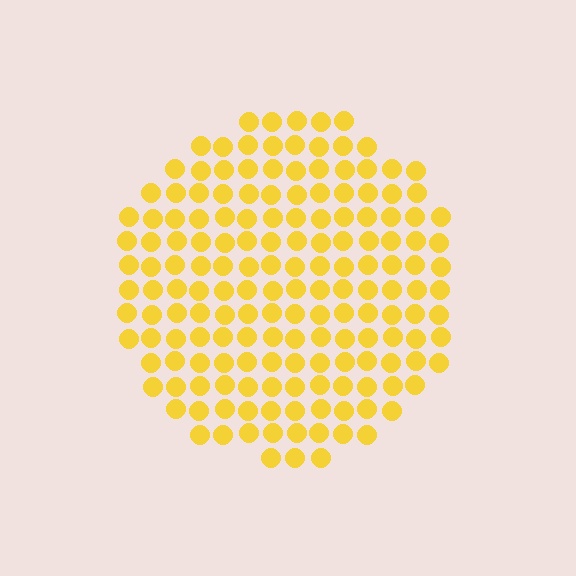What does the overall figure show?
The overall figure shows a circle.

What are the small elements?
The small elements are circles.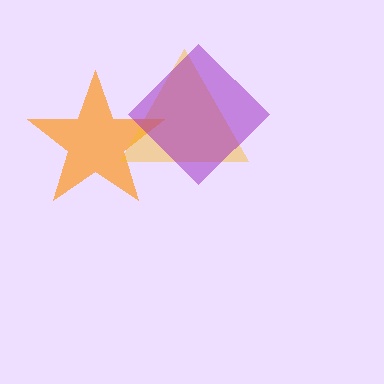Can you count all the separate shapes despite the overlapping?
Yes, there are 3 separate shapes.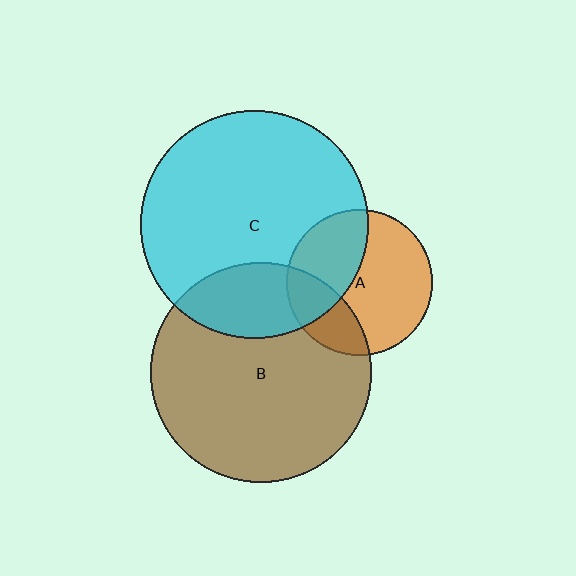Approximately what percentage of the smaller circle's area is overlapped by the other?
Approximately 25%.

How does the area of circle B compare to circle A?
Approximately 2.3 times.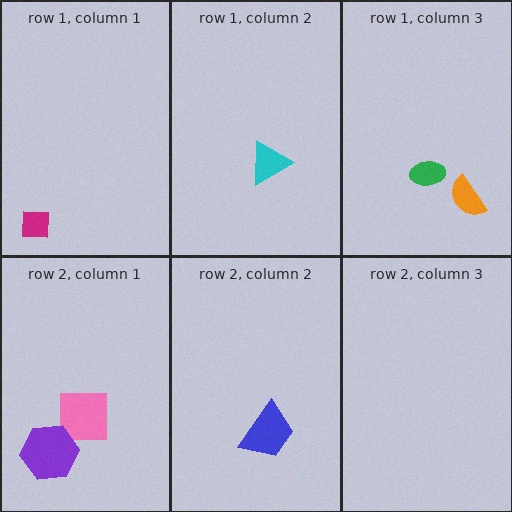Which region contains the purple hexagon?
The row 2, column 1 region.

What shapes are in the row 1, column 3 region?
The green ellipse, the orange semicircle.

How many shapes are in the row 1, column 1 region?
1.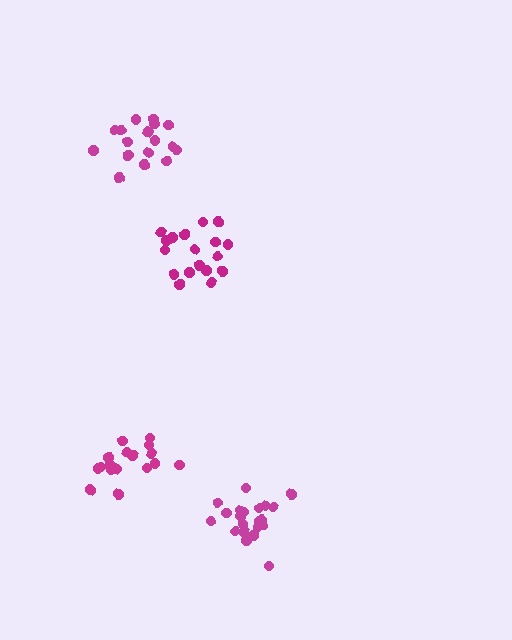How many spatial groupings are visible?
There are 4 spatial groupings.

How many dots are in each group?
Group 1: 21 dots, Group 2: 18 dots, Group 3: 18 dots, Group 4: 17 dots (74 total).